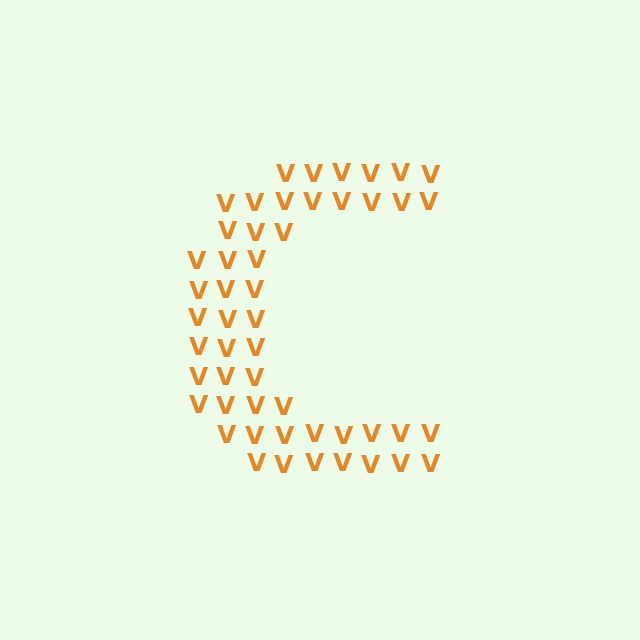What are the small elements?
The small elements are letter V's.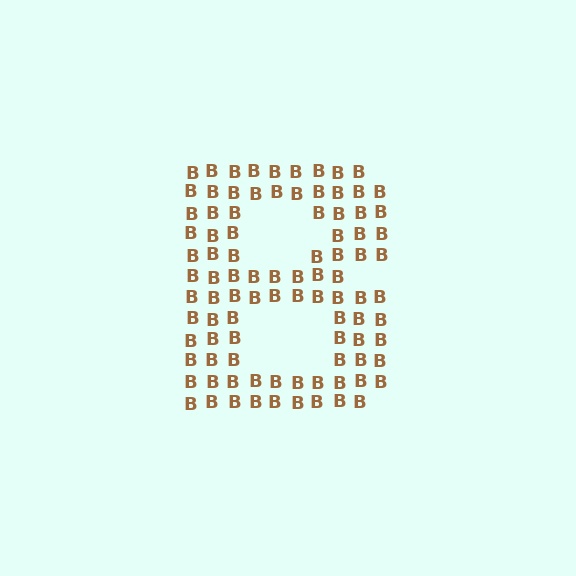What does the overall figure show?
The overall figure shows the letter B.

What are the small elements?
The small elements are letter B's.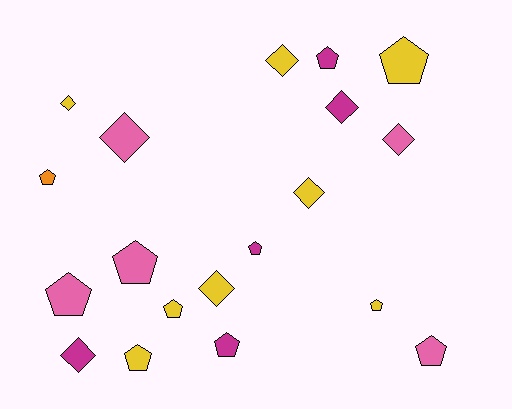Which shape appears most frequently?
Pentagon, with 11 objects.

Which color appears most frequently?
Yellow, with 8 objects.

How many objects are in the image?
There are 19 objects.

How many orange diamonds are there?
There are no orange diamonds.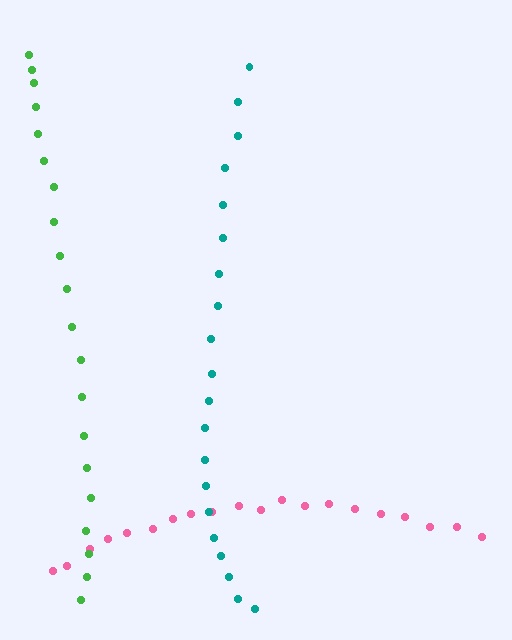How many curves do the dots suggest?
There are 3 distinct paths.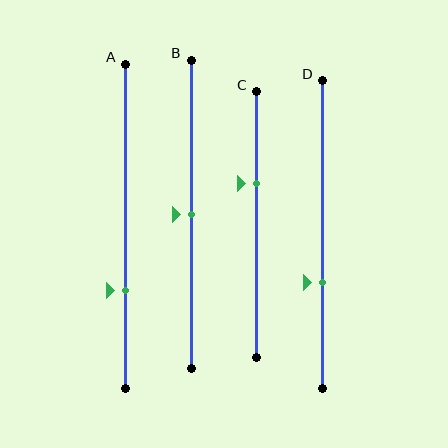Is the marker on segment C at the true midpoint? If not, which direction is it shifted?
No, the marker on segment C is shifted upward by about 15% of the segment length.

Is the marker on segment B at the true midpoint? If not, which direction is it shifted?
Yes, the marker on segment B is at the true midpoint.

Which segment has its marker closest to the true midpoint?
Segment B has its marker closest to the true midpoint.